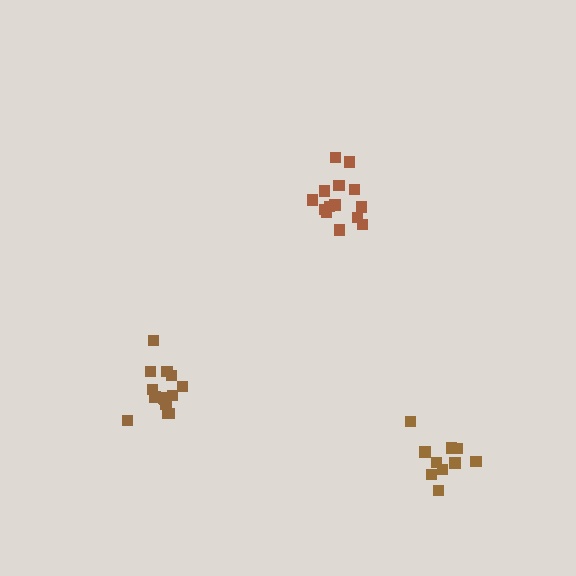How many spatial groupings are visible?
There are 3 spatial groupings.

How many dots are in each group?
Group 1: 10 dots, Group 2: 15 dots, Group 3: 14 dots (39 total).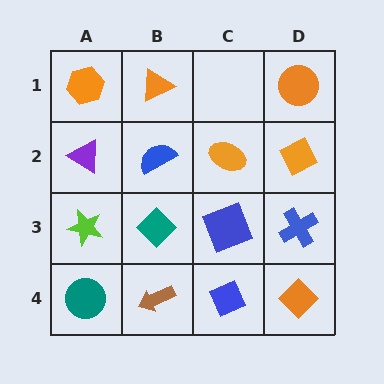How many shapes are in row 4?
4 shapes.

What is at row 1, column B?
An orange triangle.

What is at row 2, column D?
An orange diamond.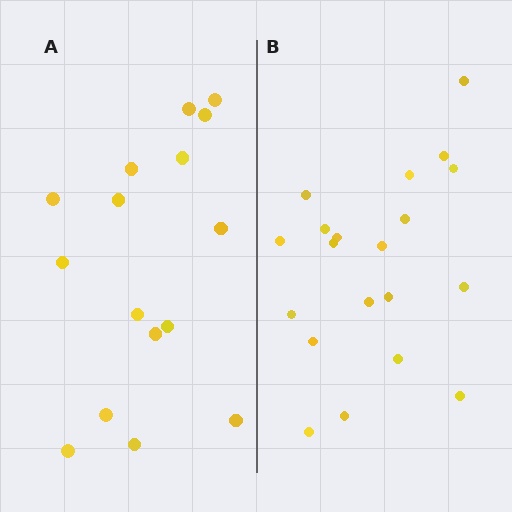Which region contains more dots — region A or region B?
Region B (the right region) has more dots.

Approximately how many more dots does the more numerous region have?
Region B has about 4 more dots than region A.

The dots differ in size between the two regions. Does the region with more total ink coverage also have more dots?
No. Region A has more total ink coverage because its dots are larger, but region B actually contains more individual dots. Total area can be misleading — the number of items is what matters here.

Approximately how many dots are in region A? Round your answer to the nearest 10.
About 20 dots. (The exact count is 16, which rounds to 20.)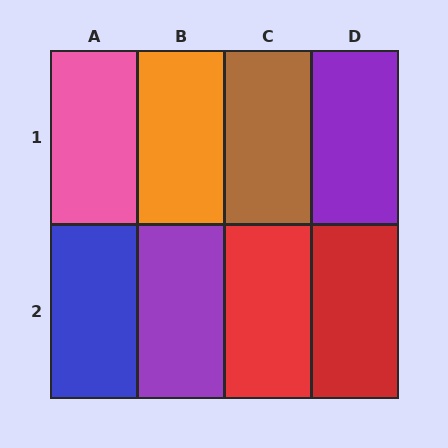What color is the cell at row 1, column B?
Orange.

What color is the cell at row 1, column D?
Purple.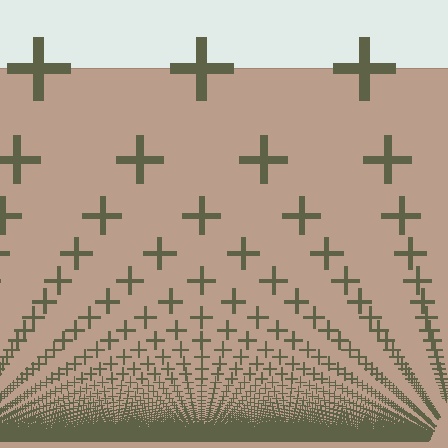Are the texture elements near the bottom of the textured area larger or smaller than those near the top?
Smaller. The gradient is inverted — elements near the bottom are smaller and denser.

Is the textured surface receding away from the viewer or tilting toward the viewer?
The surface appears to tilt toward the viewer. Texture elements get larger and sparser toward the top.